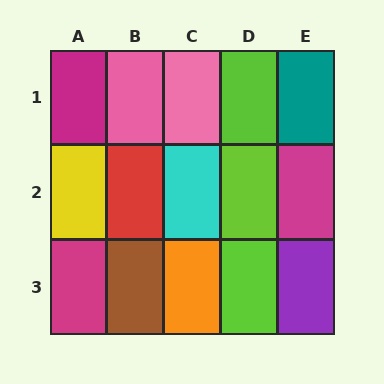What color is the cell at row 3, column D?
Lime.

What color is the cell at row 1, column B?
Pink.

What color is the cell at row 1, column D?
Lime.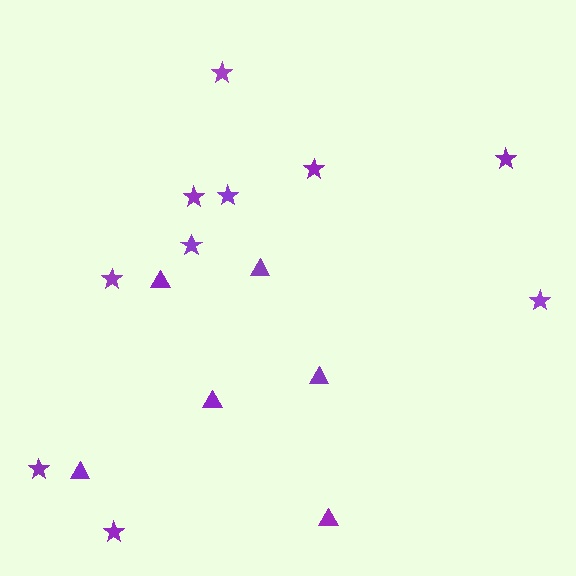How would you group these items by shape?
There are 2 groups: one group of stars (10) and one group of triangles (6).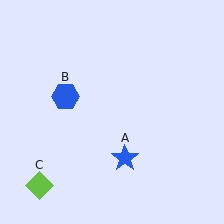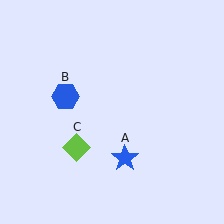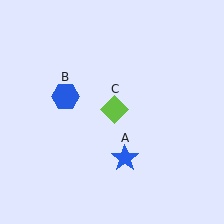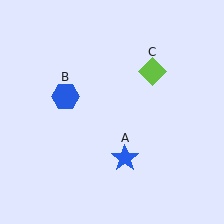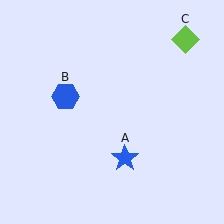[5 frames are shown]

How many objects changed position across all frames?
1 object changed position: lime diamond (object C).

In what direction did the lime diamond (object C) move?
The lime diamond (object C) moved up and to the right.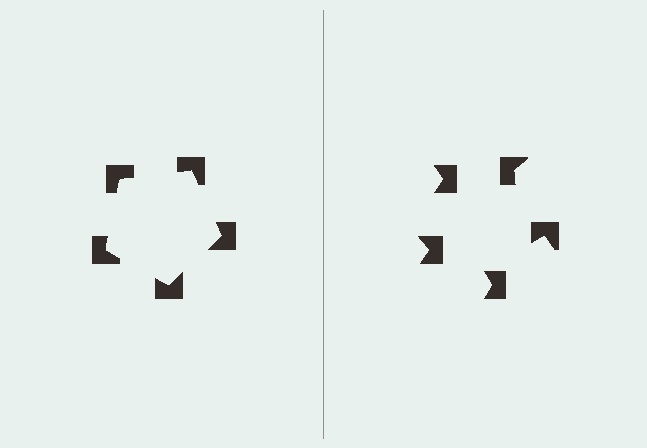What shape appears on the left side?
An illusory pentagon.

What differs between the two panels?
The notched squares are positioned identically on both sides; only the wedge orientations differ. On the left they align to a pentagon; on the right they are misaligned.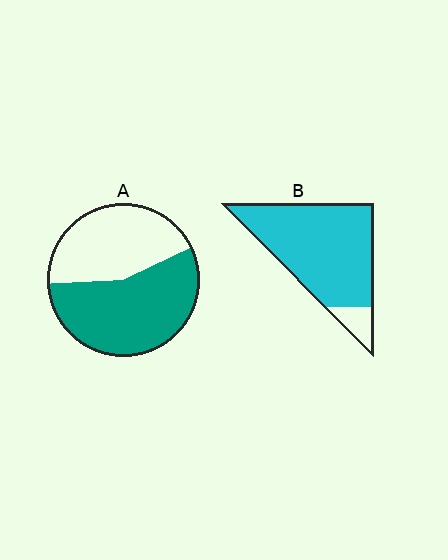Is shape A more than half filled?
Yes.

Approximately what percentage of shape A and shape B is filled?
A is approximately 55% and B is approximately 90%.